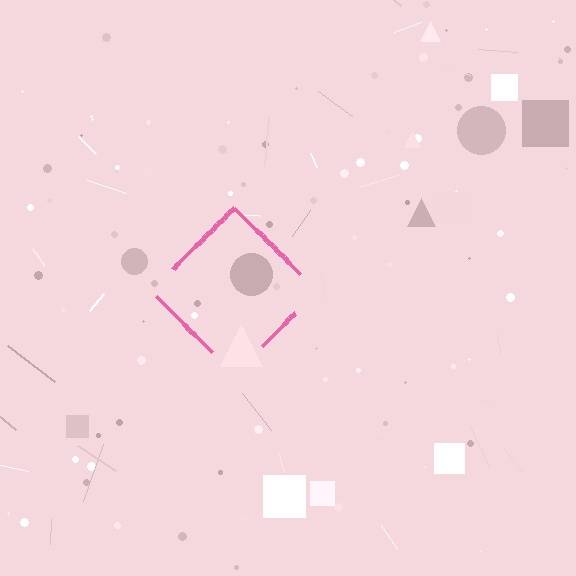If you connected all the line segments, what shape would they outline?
They would outline a diamond.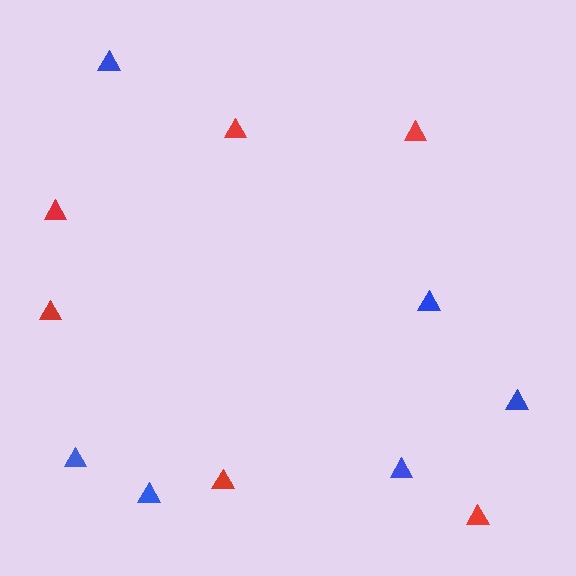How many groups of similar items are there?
There are 2 groups: one group of red triangles (6) and one group of blue triangles (6).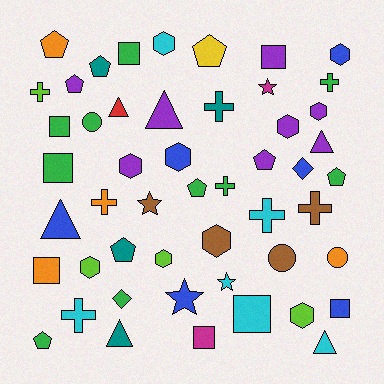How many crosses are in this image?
There are 8 crosses.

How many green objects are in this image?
There are 10 green objects.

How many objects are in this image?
There are 50 objects.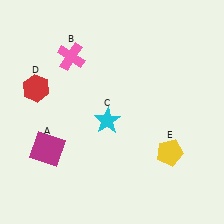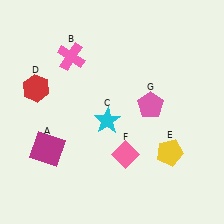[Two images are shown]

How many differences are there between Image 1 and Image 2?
There are 2 differences between the two images.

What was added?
A pink diamond (F), a pink pentagon (G) were added in Image 2.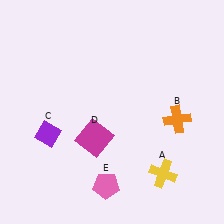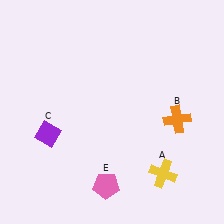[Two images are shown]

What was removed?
The magenta square (D) was removed in Image 2.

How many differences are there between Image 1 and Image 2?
There is 1 difference between the two images.